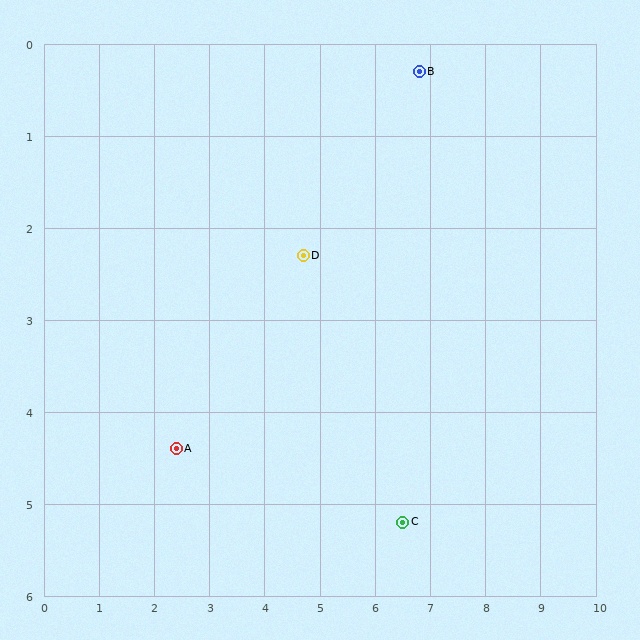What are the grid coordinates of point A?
Point A is at approximately (2.4, 4.4).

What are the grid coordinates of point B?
Point B is at approximately (6.8, 0.3).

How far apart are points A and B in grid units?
Points A and B are about 6.0 grid units apart.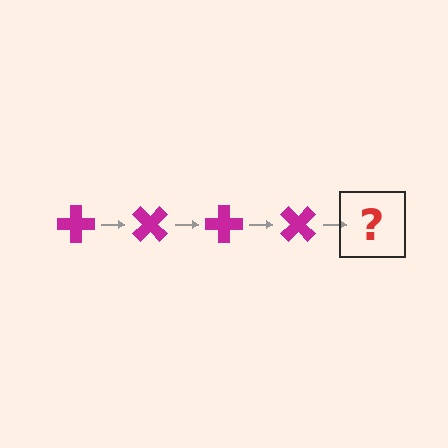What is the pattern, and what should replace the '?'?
The pattern is that the cross rotates 45 degrees each step. The '?' should be a magenta cross rotated 180 degrees.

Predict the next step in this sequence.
The next step is a magenta cross rotated 180 degrees.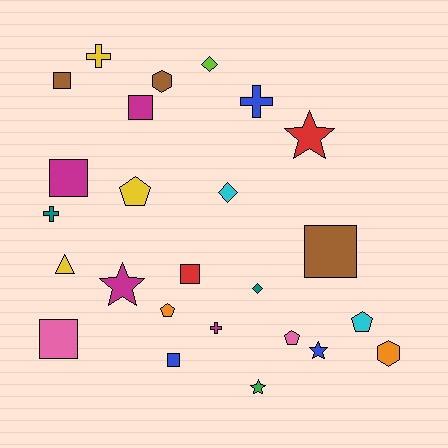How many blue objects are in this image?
There are 3 blue objects.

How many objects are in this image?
There are 25 objects.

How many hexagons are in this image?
There are 2 hexagons.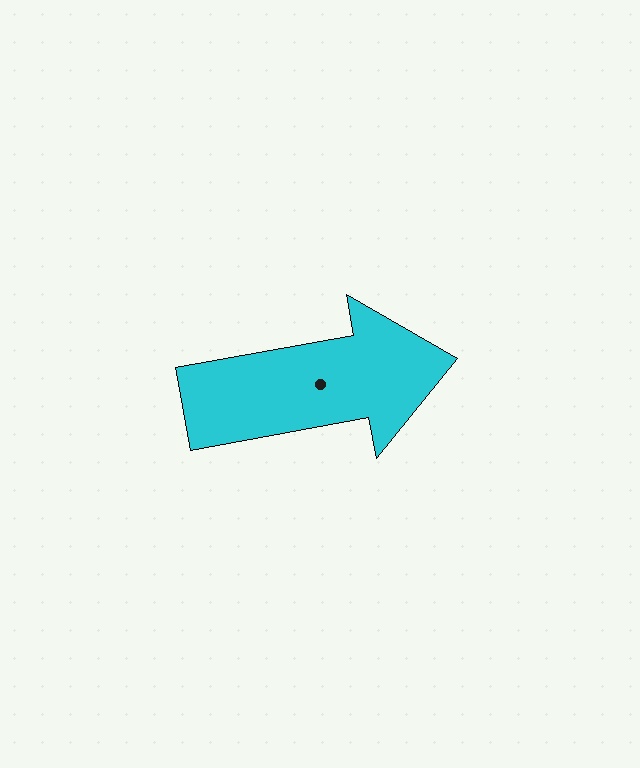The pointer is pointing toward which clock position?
Roughly 3 o'clock.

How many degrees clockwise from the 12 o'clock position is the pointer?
Approximately 80 degrees.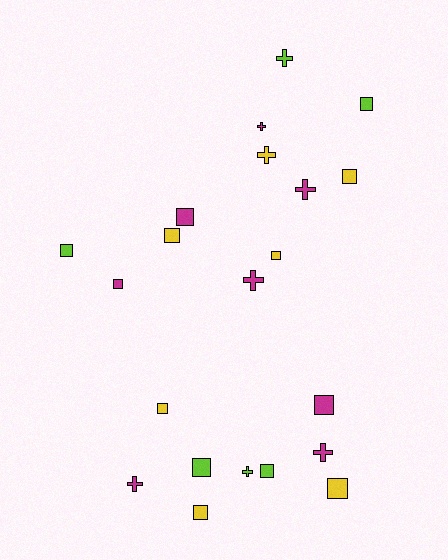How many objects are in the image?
There are 21 objects.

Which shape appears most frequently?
Square, with 13 objects.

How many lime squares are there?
There are 4 lime squares.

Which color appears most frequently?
Magenta, with 8 objects.